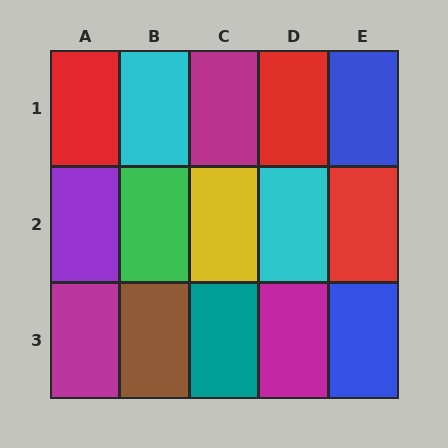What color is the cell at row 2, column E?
Red.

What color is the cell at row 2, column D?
Cyan.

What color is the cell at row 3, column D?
Magenta.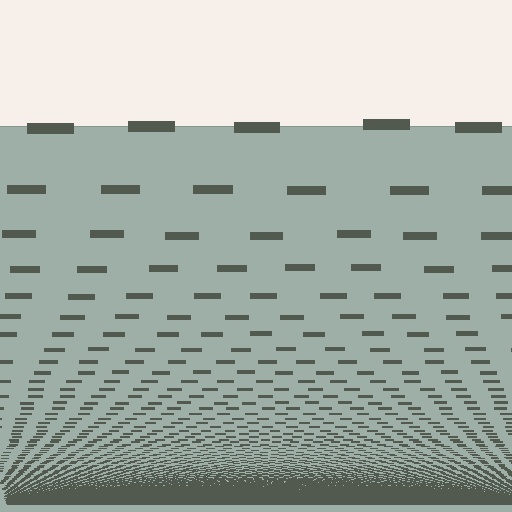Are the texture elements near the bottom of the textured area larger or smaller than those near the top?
Smaller. The gradient is inverted — elements near the bottom are smaller and denser.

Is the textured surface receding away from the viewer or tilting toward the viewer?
The surface appears to tilt toward the viewer. Texture elements get larger and sparser toward the top.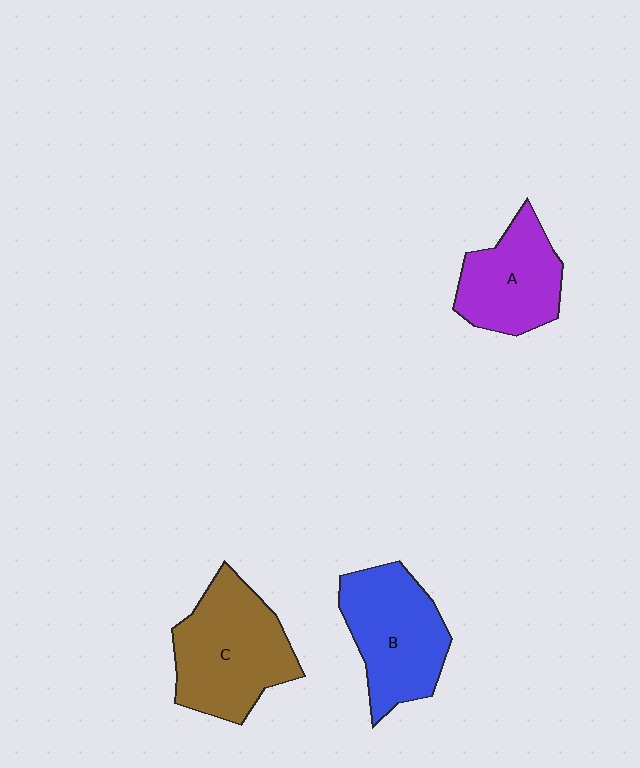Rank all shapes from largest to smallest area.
From largest to smallest: C (brown), B (blue), A (purple).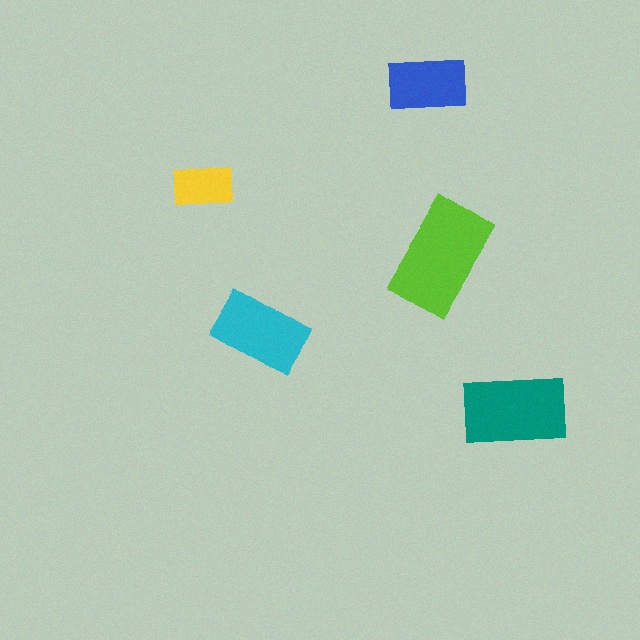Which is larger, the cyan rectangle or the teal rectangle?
The teal one.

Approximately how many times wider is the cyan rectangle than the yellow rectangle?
About 1.5 times wider.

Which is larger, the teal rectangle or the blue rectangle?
The teal one.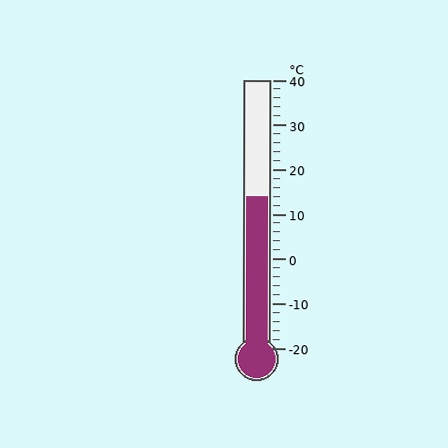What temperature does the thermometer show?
The thermometer shows approximately 14°C.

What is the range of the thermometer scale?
The thermometer scale ranges from -20°C to 40°C.